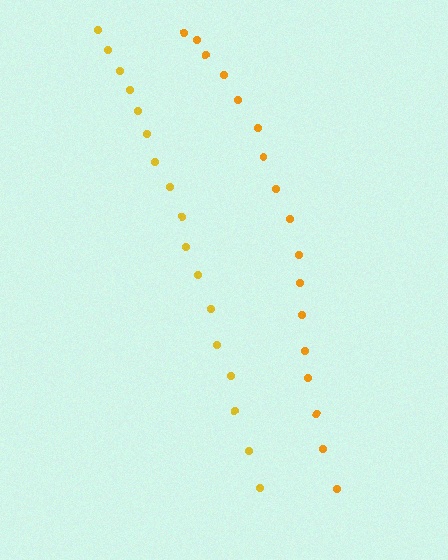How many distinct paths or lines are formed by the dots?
There are 2 distinct paths.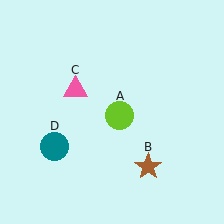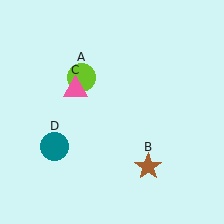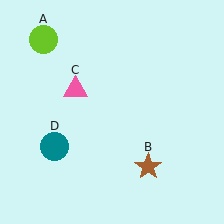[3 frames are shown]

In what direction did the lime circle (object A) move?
The lime circle (object A) moved up and to the left.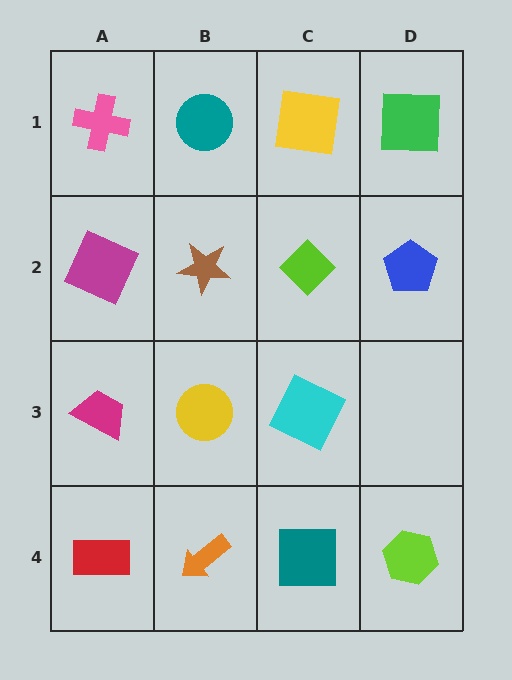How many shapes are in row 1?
4 shapes.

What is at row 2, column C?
A lime diamond.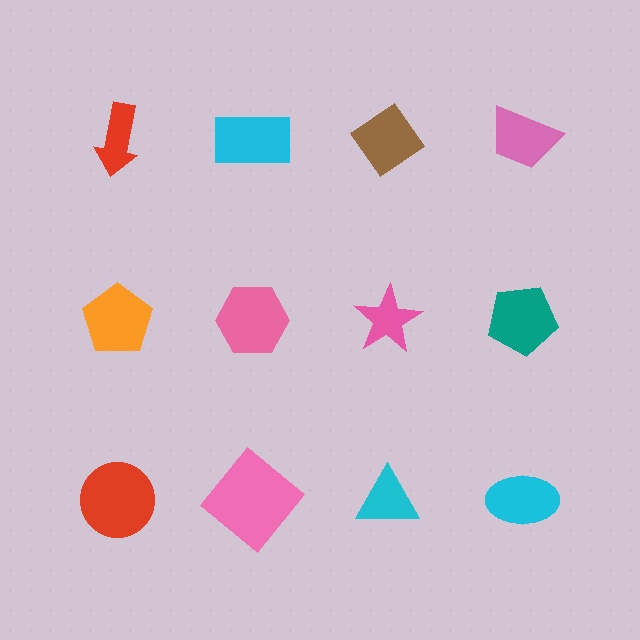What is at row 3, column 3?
A cyan triangle.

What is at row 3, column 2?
A pink diamond.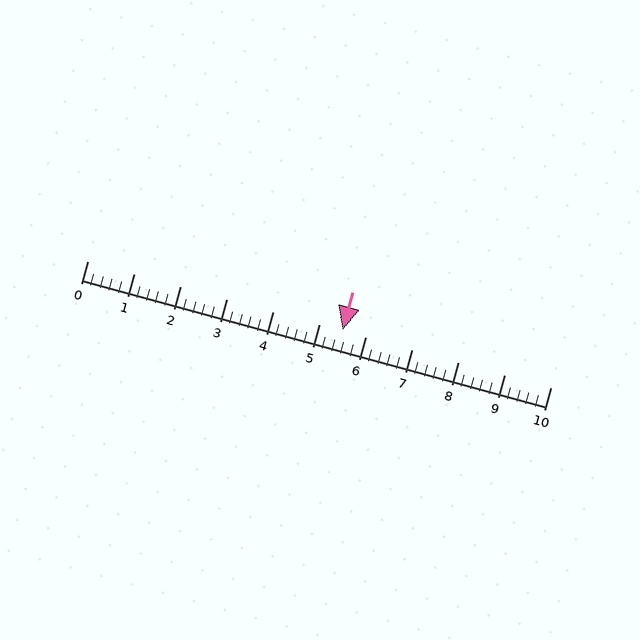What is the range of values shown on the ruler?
The ruler shows values from 0 to 10.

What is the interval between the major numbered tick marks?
The major tick marks are spaced 1 units apart.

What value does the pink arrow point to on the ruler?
The pink arrow points to approximately 5.5.